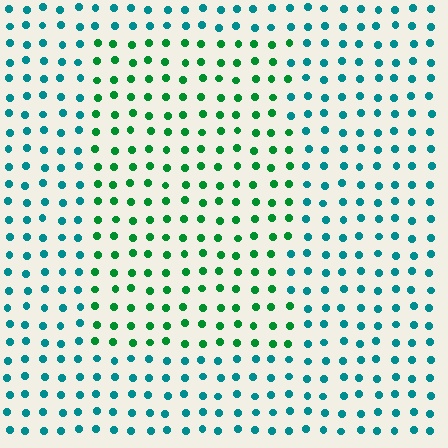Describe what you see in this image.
The image is filled with small teal elements in a uniform arrangement. A rectangle-shaped region is visible where the elements are tinted to a slightly different hue, forming a subtle color boundary.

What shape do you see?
I see a rectangle.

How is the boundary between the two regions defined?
The boundary is defined purely by a slight shift in hue (about 43 degrees). Spacing, size, and orientation are identical on both sides.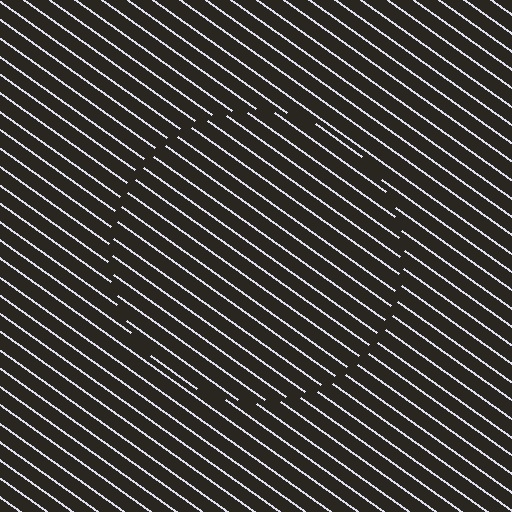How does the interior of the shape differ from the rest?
The interior of the shape contains the same grating, shifted by half a period — the contour is defined by the phase discontinuity where line-ends from the inner and outer gratings abut.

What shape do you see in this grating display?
An illusory circle. The interior of the shape contains the same grating, shifted by half a period — the contour is defined by the phase discontinuity where line-ends from the inner and outer gratings abut.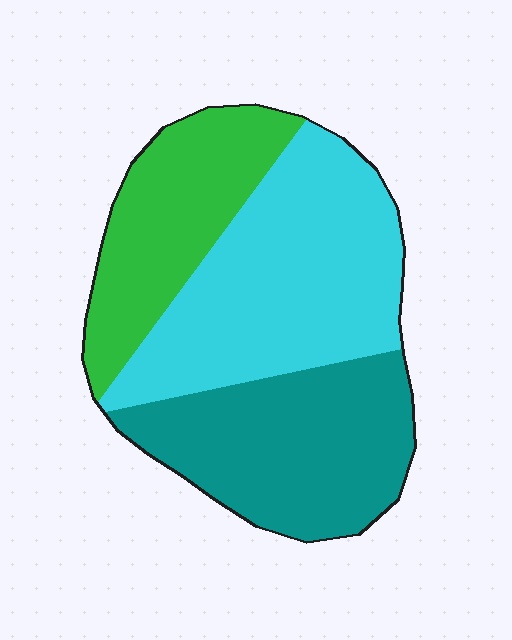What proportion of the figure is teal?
Teal takes up about one third (1/3) of the figure.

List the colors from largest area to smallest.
From largest to smallest: cyan, teal, green.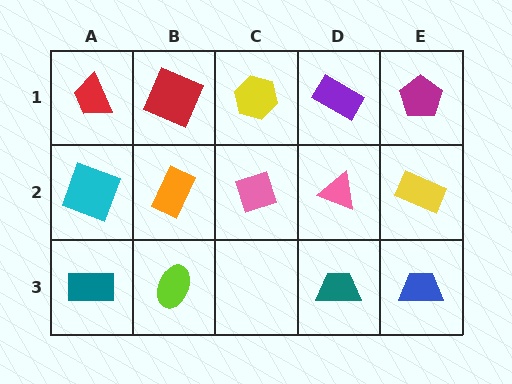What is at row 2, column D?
A pink triangle.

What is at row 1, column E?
A magenta pentagon.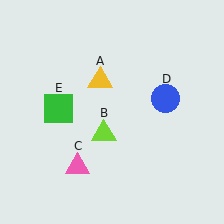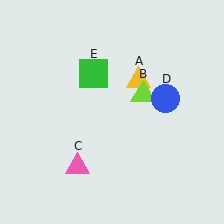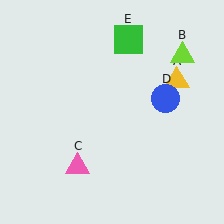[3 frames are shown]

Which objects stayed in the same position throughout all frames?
Pink triangle (object C) and blue circle (object D) remained stationary.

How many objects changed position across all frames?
3 objects changed position: yellow triangle (object A), lime triangle (object B), green square (object E).